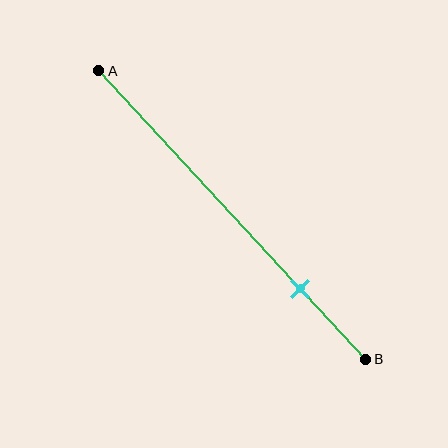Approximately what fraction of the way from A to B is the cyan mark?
The cyan mark is approximately 75% of the way from A to B.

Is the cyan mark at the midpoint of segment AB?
No, the mark is at about 75% from A, not at the 50% midpoint.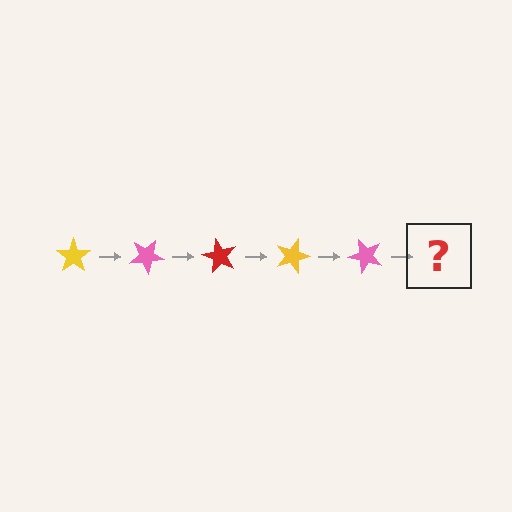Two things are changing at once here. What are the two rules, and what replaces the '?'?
The two rules are that it rotates 30 degrees each step and the color cycles through yellow, pink, and red. The '?' should be a red star, rotated 150 degrees from the start.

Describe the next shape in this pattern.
It should be a red star, rotated 150 degrees from the start.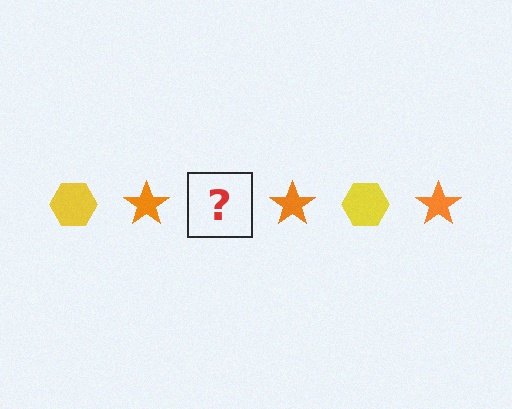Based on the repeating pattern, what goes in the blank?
The blank should be a yellow hexagon.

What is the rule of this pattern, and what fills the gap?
The rule is that the pattern alternates between yellow hexagon and orange star. The gap should be filled with a yellow hexagon.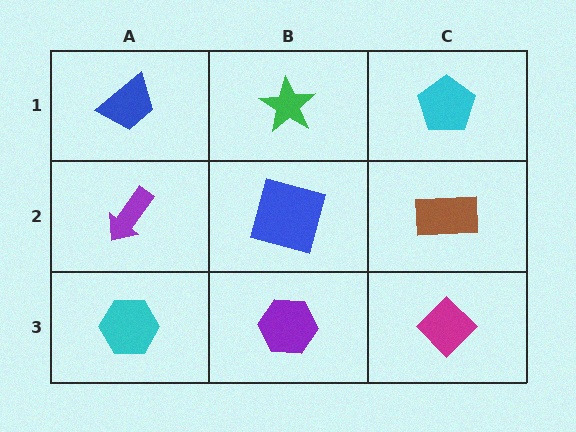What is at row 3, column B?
A purple hexagon.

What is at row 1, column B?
A green star.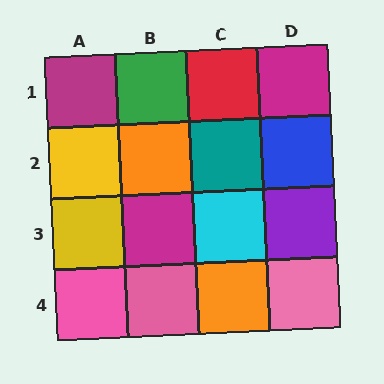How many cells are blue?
1 cell is blue.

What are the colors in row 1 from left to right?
Magenta, green, red, magenta.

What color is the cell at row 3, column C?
Cyan.